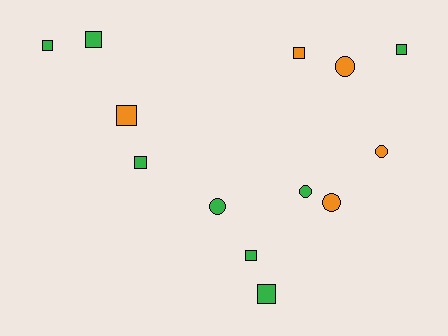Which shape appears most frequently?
Square, with 8 objects.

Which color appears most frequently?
Green, with 8 objects.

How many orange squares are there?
There are 2 orange squares.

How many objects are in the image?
There are 13 objects.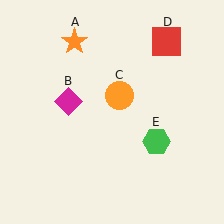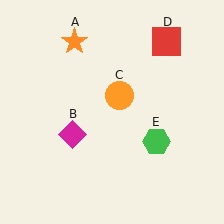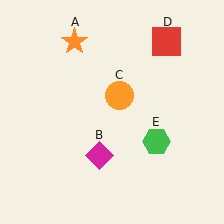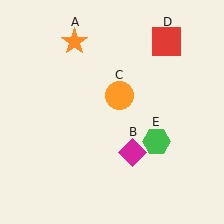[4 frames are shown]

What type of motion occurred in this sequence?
The magenta diamond (object B) rotated counterclockwise around the center of the scene.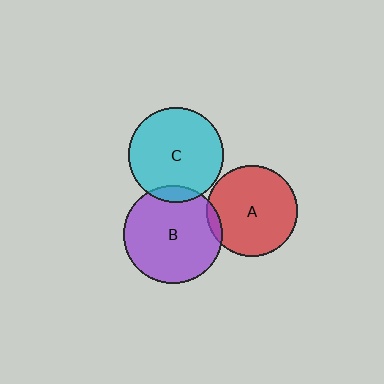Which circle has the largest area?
Circle B (purple).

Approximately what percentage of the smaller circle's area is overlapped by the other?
Approximately 10%.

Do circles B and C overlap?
Yes.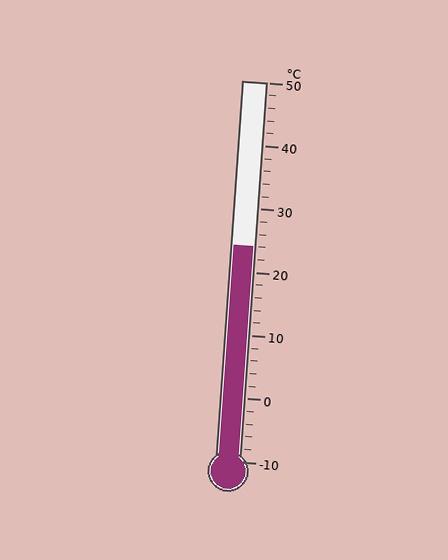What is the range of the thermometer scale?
The thermometer scale ranges from -10°C to 50°C.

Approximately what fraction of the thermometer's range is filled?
The thermometer is filled to approximately 55% of its range.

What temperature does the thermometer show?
The thermometer shows approximately 24°C.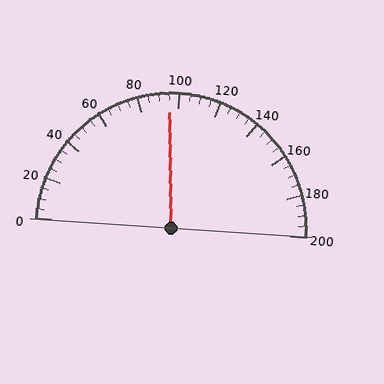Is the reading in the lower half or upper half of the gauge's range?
The reading is in the lower half of the range (0 to 200).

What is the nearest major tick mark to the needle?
The nearest major tick mark is 100.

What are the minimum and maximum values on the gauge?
The gauge ranges from 0 to 200.